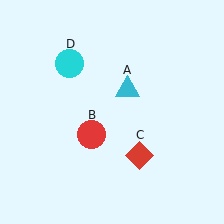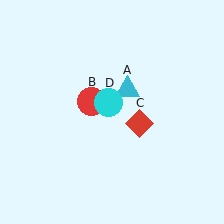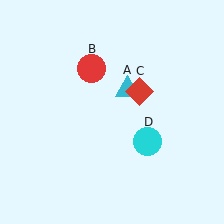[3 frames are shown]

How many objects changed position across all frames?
3 objects changed position: red circle (object B), red diamond (object C), cyan circle (object D).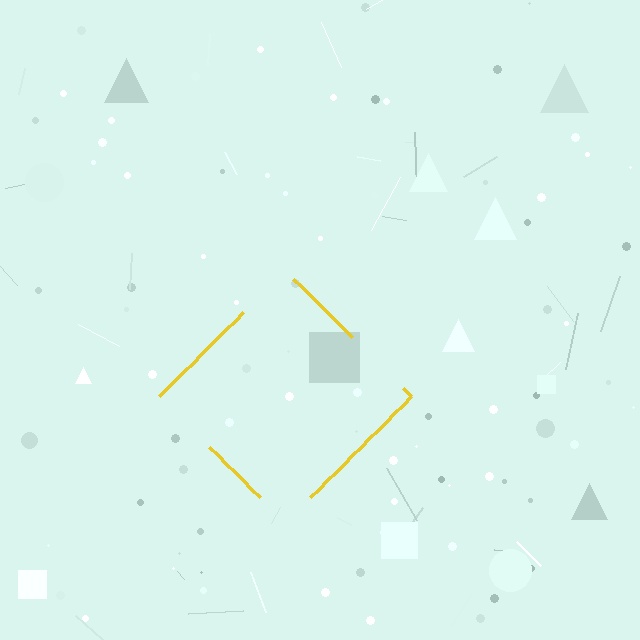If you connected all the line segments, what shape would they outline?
They would outline a diamond.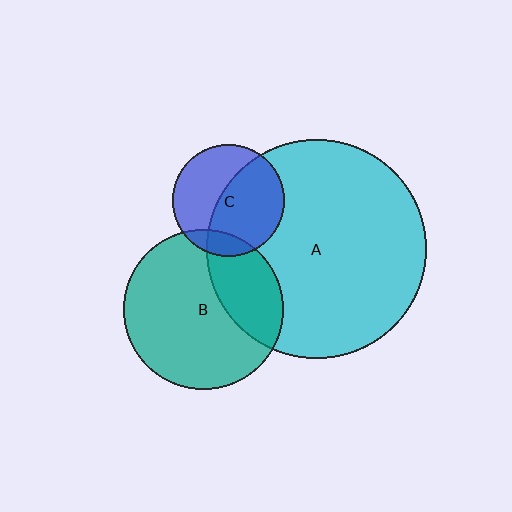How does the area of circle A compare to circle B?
Approximately 1.9 times.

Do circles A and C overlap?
Yes.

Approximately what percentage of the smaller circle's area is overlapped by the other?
Approximately 55%.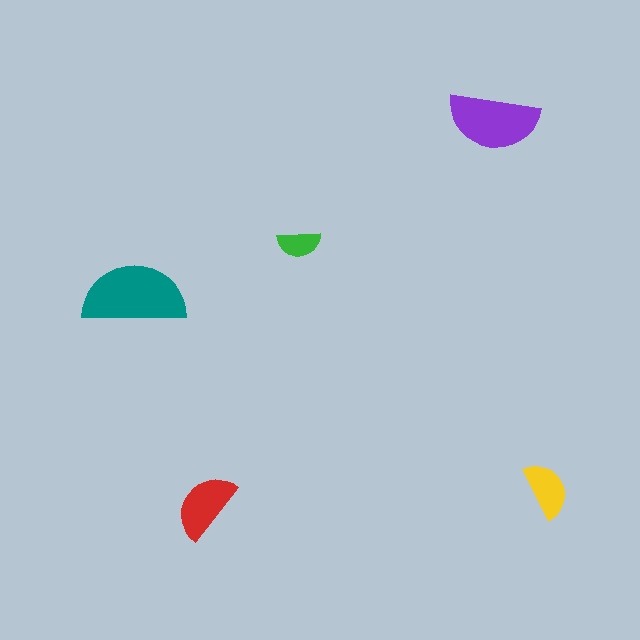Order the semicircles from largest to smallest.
the teal one, the purple one, the red one, the yellow one, the green one.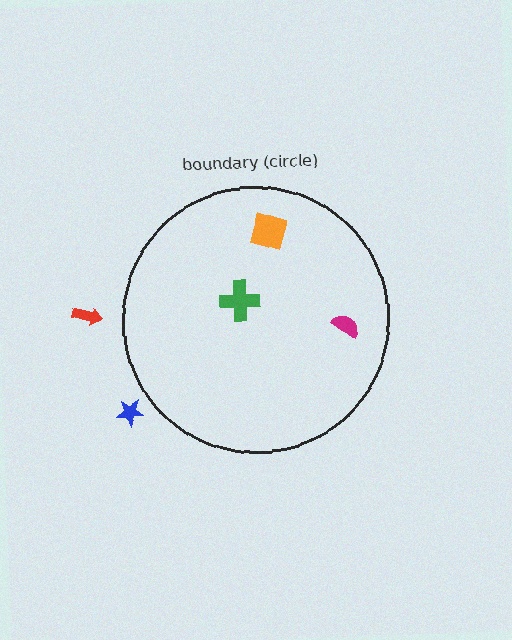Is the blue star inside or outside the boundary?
Outside.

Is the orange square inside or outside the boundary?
Inside.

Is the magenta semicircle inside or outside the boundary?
Inside.